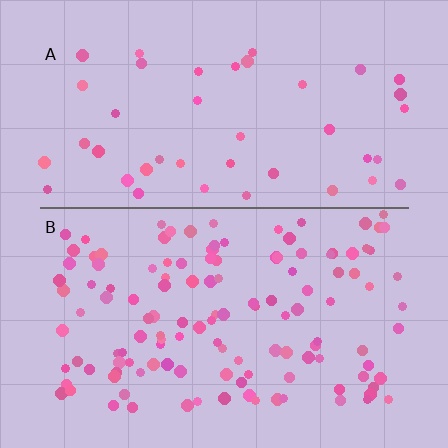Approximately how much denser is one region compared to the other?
Approximately 2.9× — region B over region A.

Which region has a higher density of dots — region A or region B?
B (the bottom).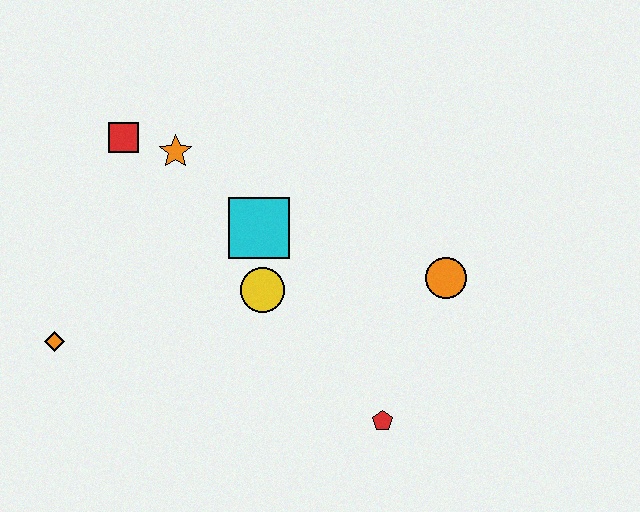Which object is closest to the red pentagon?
The orange circle is closest to the red pentagon.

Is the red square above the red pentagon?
Yes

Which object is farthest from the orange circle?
The orange diamond is farthest from the orange circle.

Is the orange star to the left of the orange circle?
Yes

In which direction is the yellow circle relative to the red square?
The yellow circle is below the red square.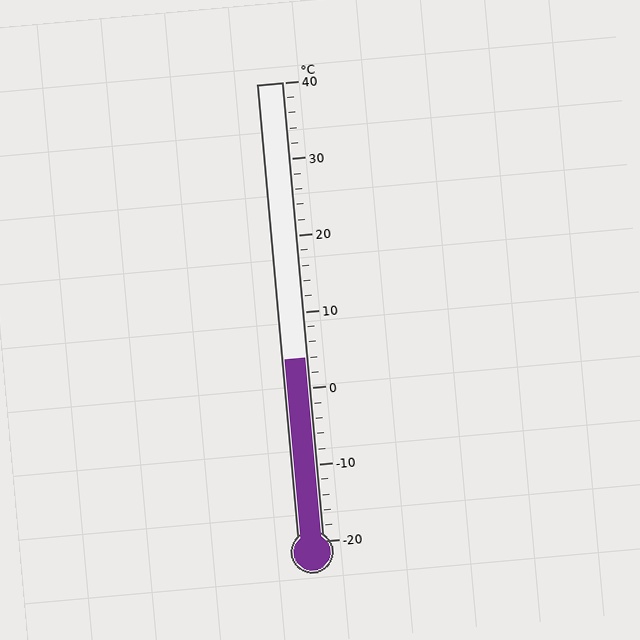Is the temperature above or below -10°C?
The temperature is above -10°C.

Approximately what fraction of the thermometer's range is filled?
The thermometer is filled to approximately 40% of its range.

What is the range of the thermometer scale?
The thermometer scale ranges from -20°C to 40°C.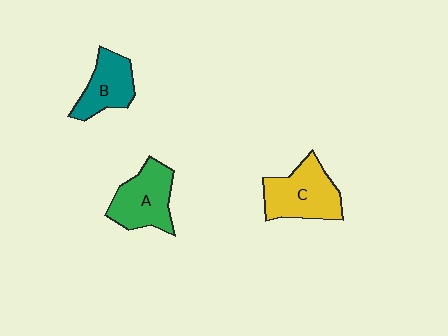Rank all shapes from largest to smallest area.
From largest to smallest: C (yellow), A (green), B (teal).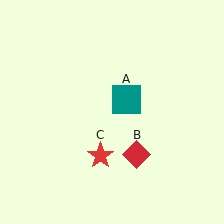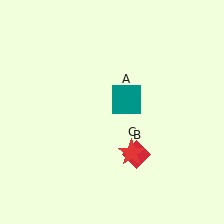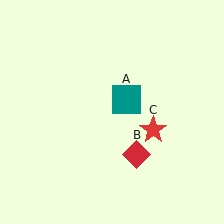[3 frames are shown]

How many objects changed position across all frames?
1 object changed position: red star (object C).